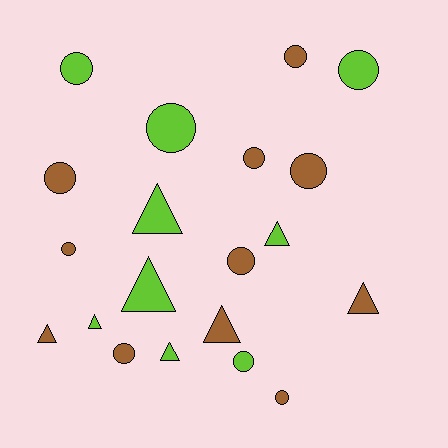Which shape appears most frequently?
Circle, with 12 objects.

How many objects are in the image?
There are 20 objects.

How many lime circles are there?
There are 4 lime circles.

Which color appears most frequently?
Brown, with 11 objects.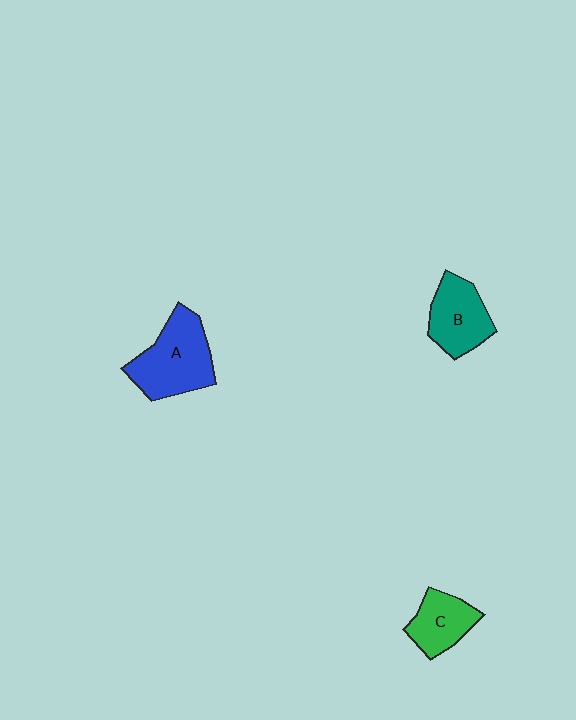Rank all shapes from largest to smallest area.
From largest to smallest: A (blue), B (teal), C (green).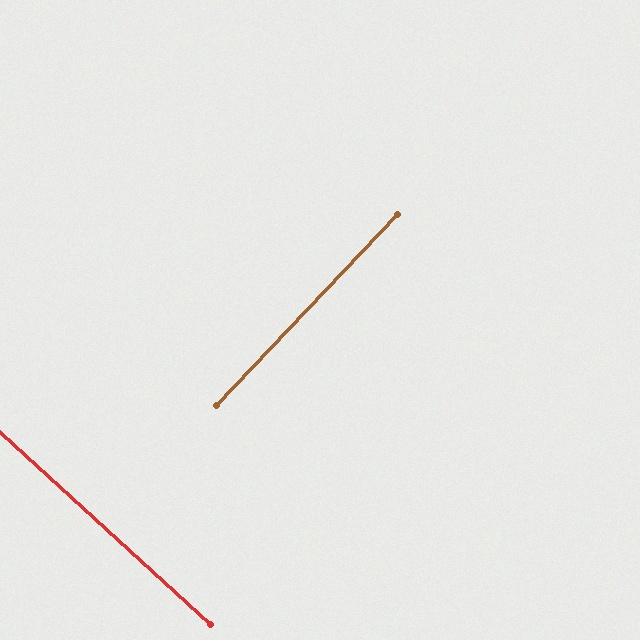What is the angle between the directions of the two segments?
Approximately 89 degrees.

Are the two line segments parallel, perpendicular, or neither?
Perpendicular — they meet at approximately 89°.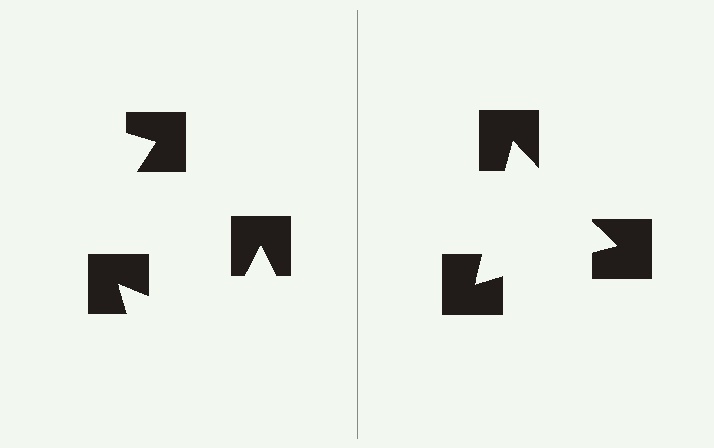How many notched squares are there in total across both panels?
6 — 3 on each side.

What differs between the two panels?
The notched squares are positioned identically on both sides; only the wedge orientations differ. On the right they align to a triangle; on the left they are misaligned.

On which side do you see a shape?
An illusory triangle appears on the right side. On the left side the wedge cuts are rotated, so no coherent shape forms.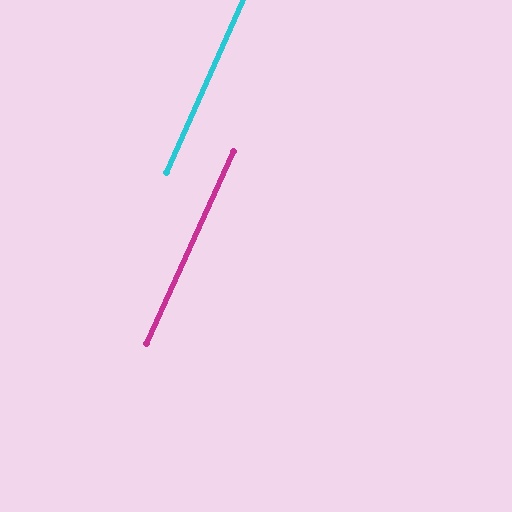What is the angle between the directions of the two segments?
Approximately 1 degree.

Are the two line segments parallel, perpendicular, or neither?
Parallel — their directions differ by only 0.6°.